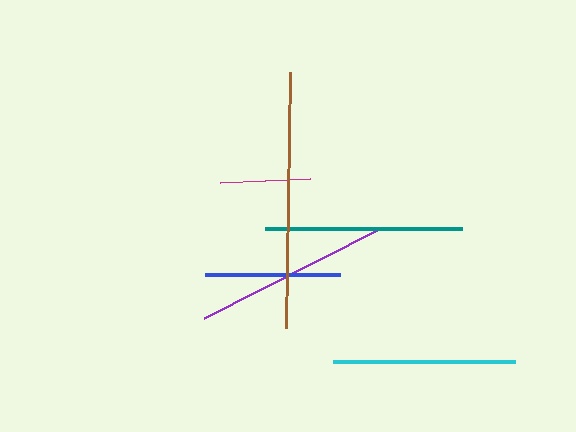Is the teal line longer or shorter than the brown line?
The brown line is longer than the teal line.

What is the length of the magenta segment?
The magenta segment is approximately 90 pixels long.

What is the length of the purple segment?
The purple segment is approximately 194 pixels long.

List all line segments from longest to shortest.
From longest to shortest: brown, teal, purple, cyan, blue, magenta.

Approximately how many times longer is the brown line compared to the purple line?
The brown line is approximately 1.3 times the length of the purple line.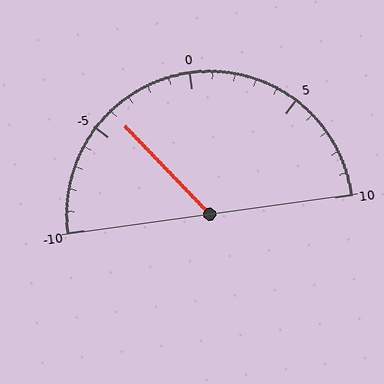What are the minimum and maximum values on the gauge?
The gauge ranges from -10 to 10.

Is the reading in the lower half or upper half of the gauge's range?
The reading is in the lower half of the range (-10 to 10).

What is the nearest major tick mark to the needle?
The nearest major tick mark is -5.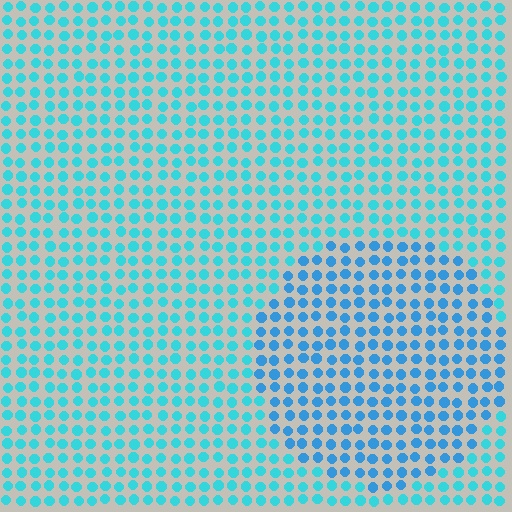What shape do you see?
I see a circle.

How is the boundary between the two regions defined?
The boundary is defined purely by a slight shift in hue (about 23 degrees). Spacing, size, and orientation are identical on both sides.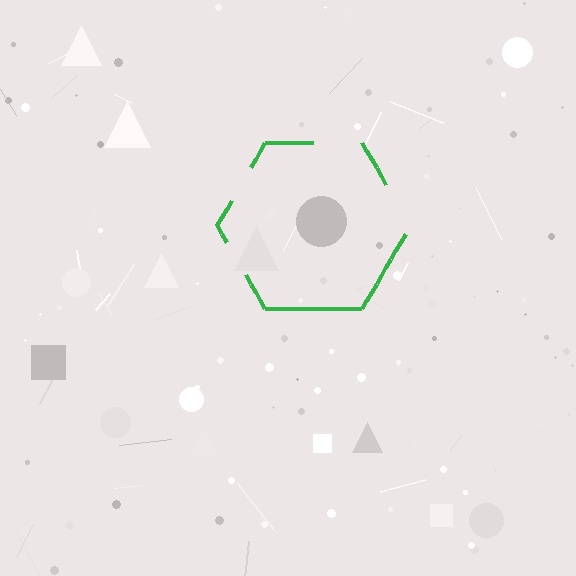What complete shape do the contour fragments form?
The contour fragments form a hexagon.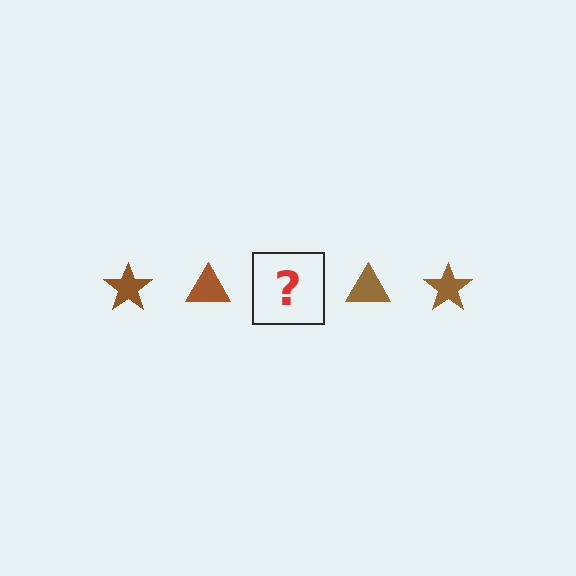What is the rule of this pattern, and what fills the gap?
The rule is that the pattern cycles through star, triangle shapes in brown. The gap should be filled with a brown star.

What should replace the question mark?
The question mark should be replaced with a brown star.